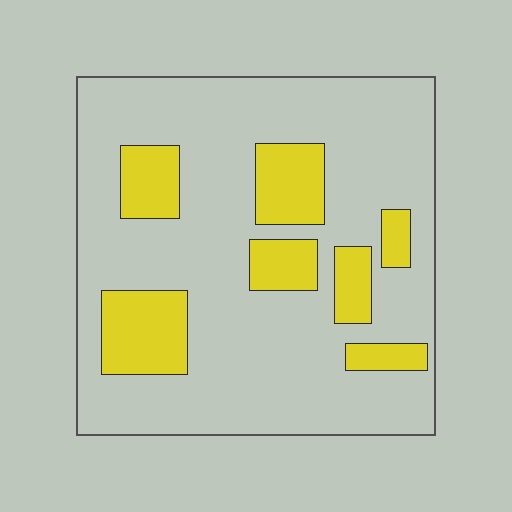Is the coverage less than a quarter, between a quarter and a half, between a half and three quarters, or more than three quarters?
Less than a quarter.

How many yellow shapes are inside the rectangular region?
7.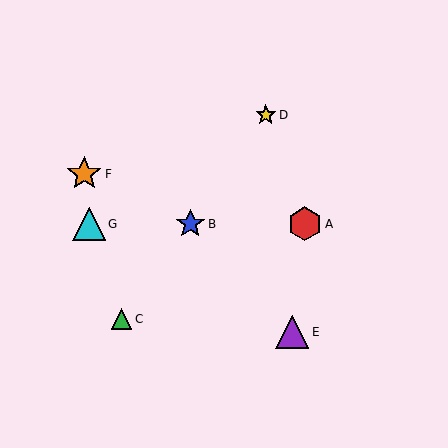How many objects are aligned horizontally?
3 objects (A, B, G) are aligned horizontally.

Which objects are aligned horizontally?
Objects A, B, G are aligned horizontally.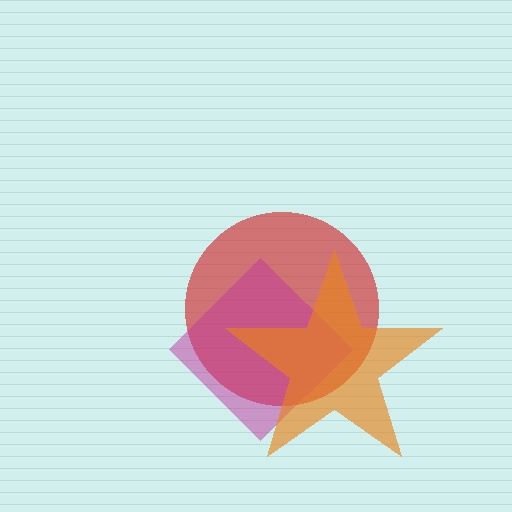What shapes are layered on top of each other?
The layered shapes are: a red circle, a magenta diamond, an orange star.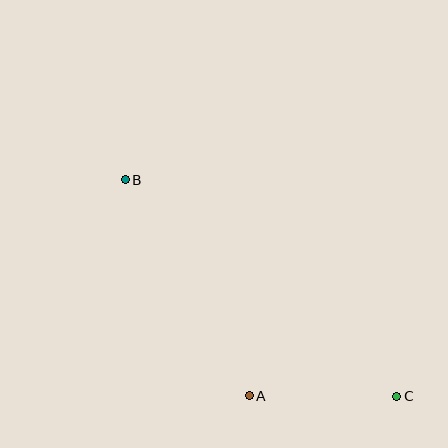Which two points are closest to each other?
Points A and C are closest to each other.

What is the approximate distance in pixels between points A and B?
The distance between A and B is approximately 249 pixels.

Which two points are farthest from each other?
Points B and C are farthest from each other.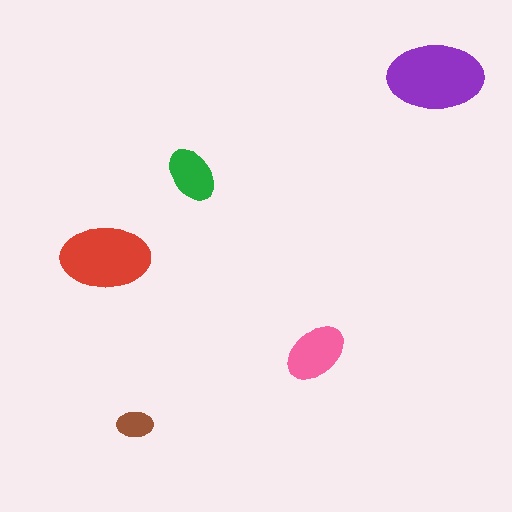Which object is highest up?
The purple ellipse is topmost.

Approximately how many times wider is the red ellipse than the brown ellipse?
About 2.5 times wider.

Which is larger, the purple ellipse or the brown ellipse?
The purple one.